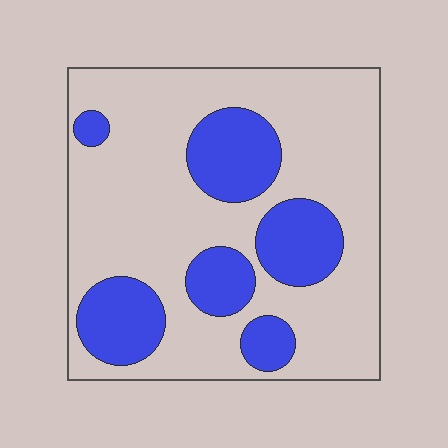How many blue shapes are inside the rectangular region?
6.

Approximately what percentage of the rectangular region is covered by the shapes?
Approximately 30%.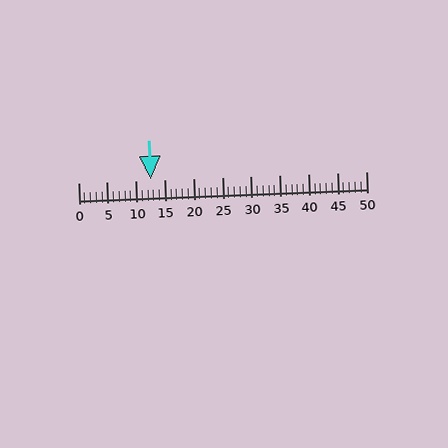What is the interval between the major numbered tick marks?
The major tick marks are spaced 5 units apart.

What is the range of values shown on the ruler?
The ruler shows values from 0 to 50.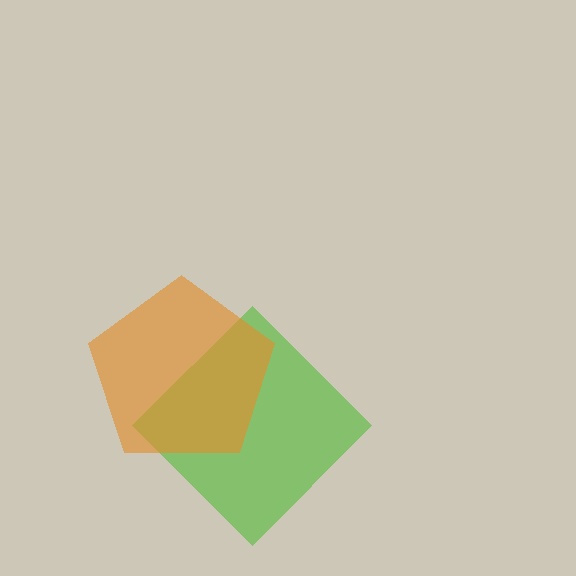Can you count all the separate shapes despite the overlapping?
Yes, there are 2 separate shapes.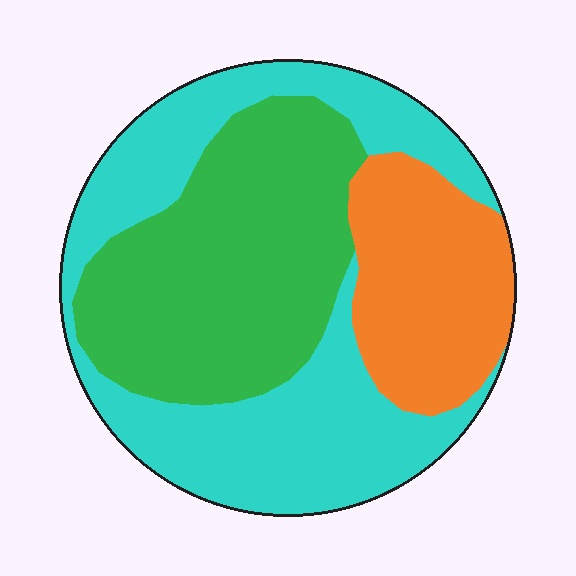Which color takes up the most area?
Cyan, at roughly 45%.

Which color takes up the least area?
Orange, at roughly 20%.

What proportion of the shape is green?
Green takes up about three eighths (3/8) of the shape.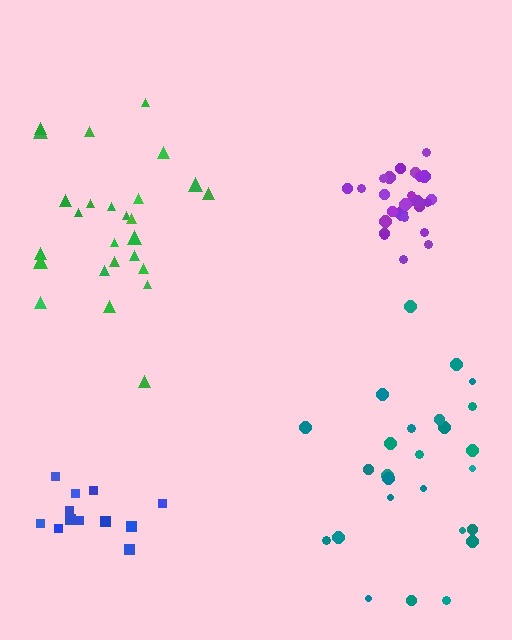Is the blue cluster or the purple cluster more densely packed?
Purple.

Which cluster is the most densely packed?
Purple.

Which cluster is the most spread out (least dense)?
Teal.